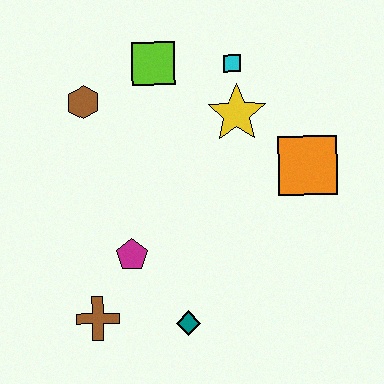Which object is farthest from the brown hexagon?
The teal diamond is farthest from the brown hexagon.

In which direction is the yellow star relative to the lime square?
The yellow star is to the right of the lime square.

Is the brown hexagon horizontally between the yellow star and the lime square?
No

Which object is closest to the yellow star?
The cyan square is closest to the yellow star.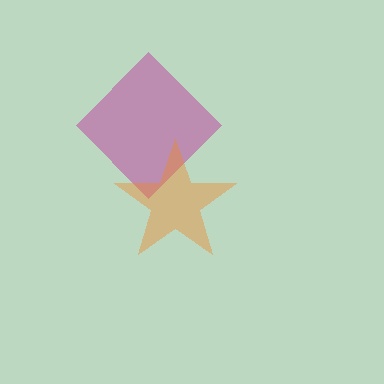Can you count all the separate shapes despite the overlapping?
Yes, there are 2 separate shapes.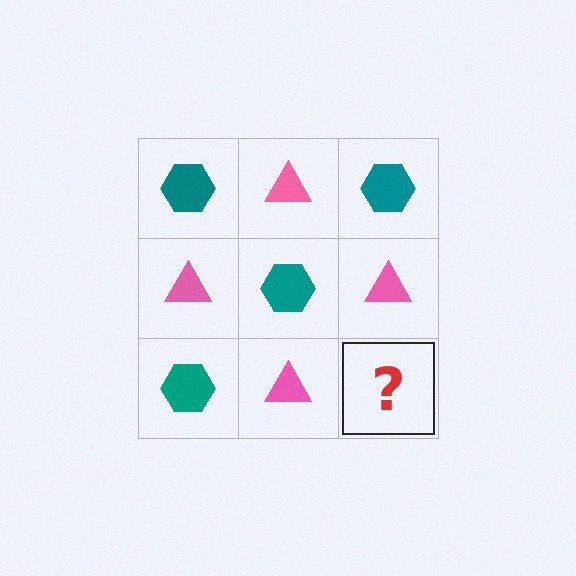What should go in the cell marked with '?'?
The missing cell should contain a teal hexagon.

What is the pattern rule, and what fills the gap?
The rule is that it alternates teal hexagon and pink triangle in a checkerboard pattern. The gap should be filled with a teal hexagon.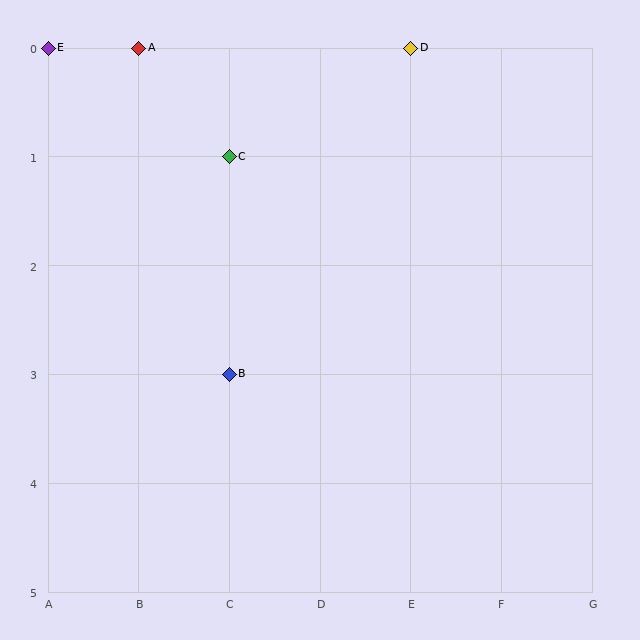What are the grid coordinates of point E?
Point E is at grid coordinates (A, 0).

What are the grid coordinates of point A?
Point A is at grid coordinates (B, 0).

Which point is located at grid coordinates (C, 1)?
Point C is at (C, 1).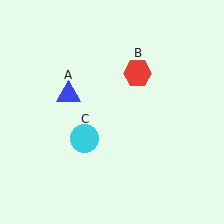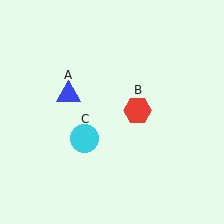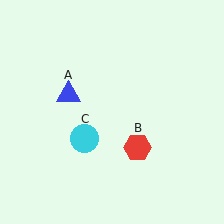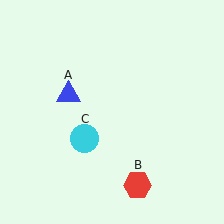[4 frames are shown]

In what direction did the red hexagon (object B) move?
The red hexagon (object B) moved down.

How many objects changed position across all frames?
1 object changed position: red hexagon (object B).